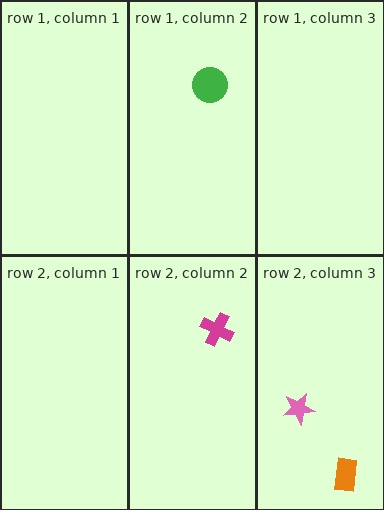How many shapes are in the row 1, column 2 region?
1.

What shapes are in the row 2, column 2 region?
The magenta cross.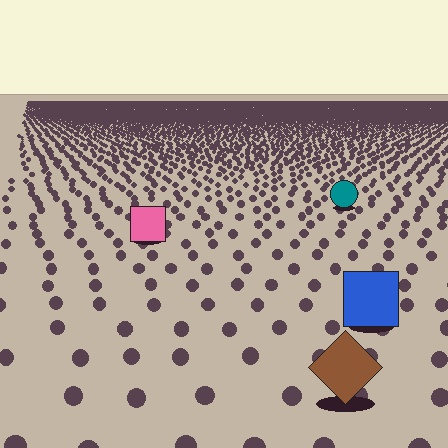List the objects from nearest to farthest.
From nearest to farthest: the brown diamond, the blue square, the pink square, the teal circle.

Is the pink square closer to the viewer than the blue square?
No. The blue square is closer — you can tell from the texture gradient: the ground texture is coarser near it.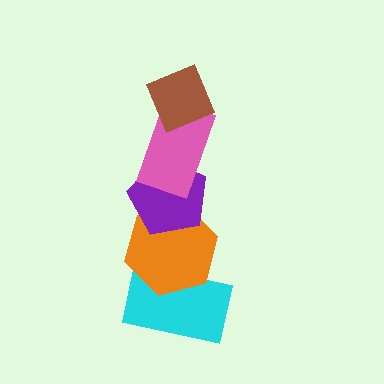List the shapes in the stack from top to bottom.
From top to bottom: the brown diamond, the pink rectangle, the purple pentagon, the orange hexagon, the cyan rectangle.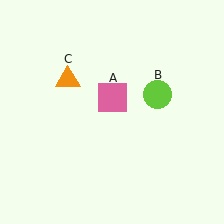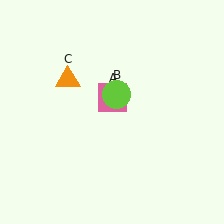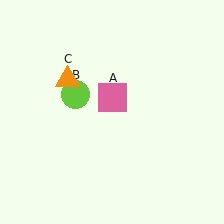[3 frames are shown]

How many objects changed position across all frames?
1 object changed position: lime circle (object B).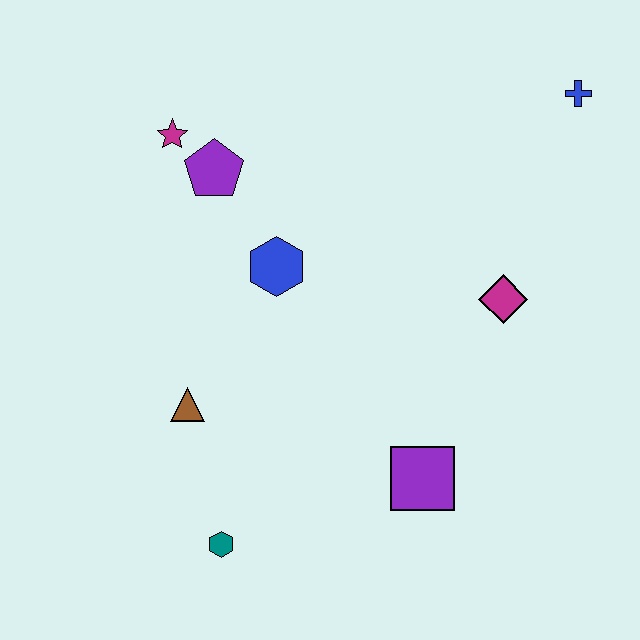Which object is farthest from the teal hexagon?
The blue cross is farthest from the teal hexagon.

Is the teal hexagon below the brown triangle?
Yes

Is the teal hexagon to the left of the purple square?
Yes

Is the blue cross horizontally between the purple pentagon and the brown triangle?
No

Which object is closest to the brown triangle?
The teal hexagon is closest to the brown triangle.